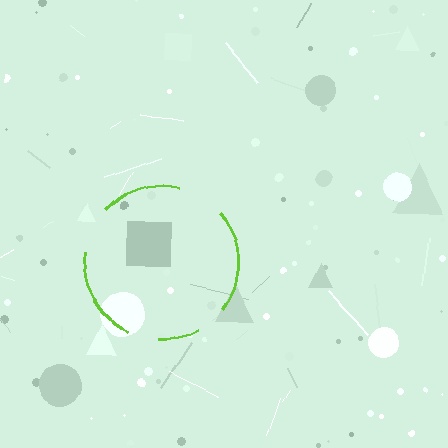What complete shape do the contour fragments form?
The contour fragments form a circle.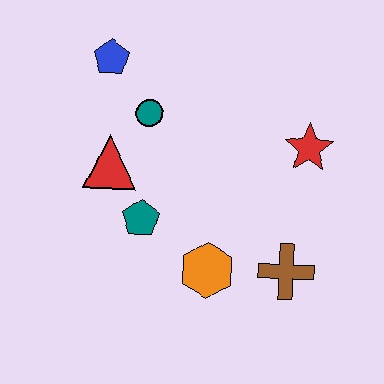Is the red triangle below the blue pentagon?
Yes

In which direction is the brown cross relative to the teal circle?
The brown cross is below the teal circle.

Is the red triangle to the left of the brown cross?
Yes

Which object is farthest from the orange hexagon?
The blue pentagon is farthest from the orange hexagon.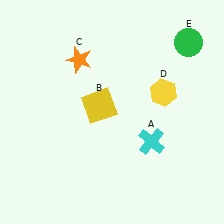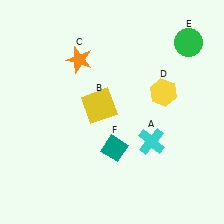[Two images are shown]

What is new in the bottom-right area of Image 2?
A teal diamond (F) was added in the bottom-right area of Image 2.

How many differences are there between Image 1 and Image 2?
There is 1 difference between the two images.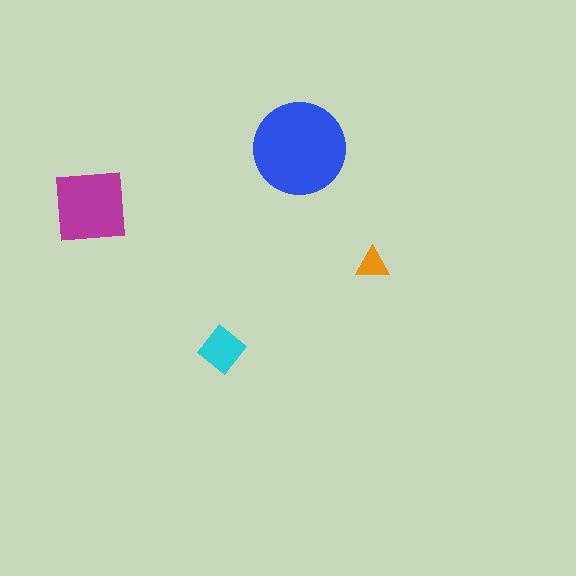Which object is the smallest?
The orange triangle.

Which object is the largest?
The blue circle.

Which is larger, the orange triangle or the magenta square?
The magenta square.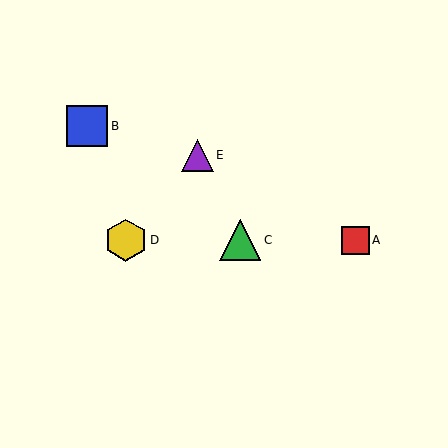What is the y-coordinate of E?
Object E is at y≈155.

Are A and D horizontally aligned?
Yes, both are at y≈240.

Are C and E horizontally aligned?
No, C is at y≈240 and E is at y≈155.